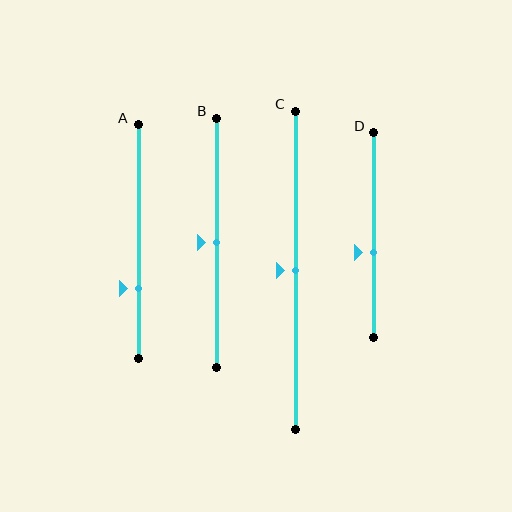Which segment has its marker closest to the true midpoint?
Segment B has its marker closest to the true midpoint.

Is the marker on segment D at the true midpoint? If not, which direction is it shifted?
No, the marker on segment D is shifted downward by about 9% of the segment length.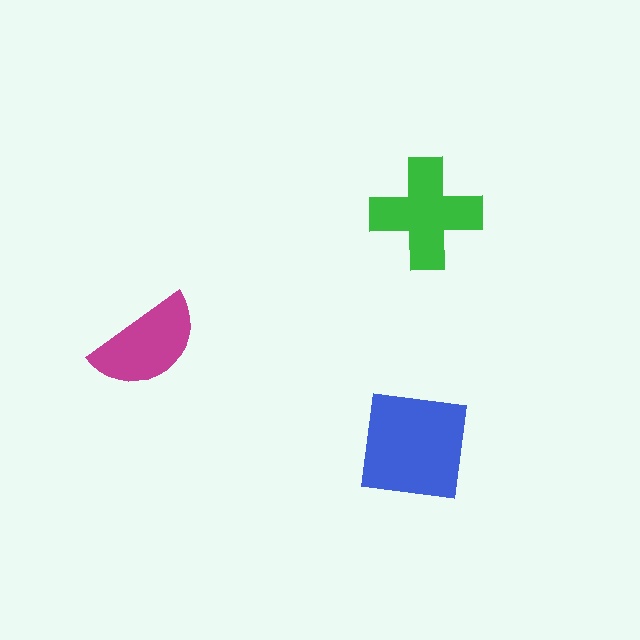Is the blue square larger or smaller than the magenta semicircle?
Larger.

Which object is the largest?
The blue square.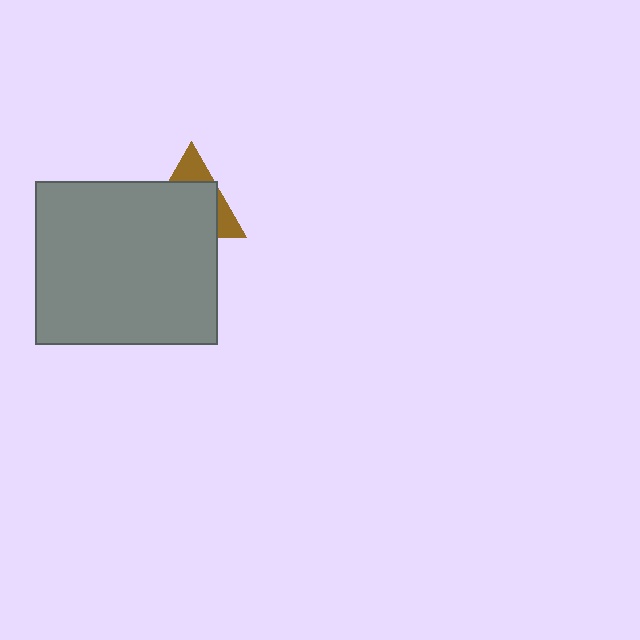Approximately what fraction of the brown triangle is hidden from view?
Roughly 68% of the brown triangle is hidden behind the gray rectangle.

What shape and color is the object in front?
The object in front is a gray rectangle.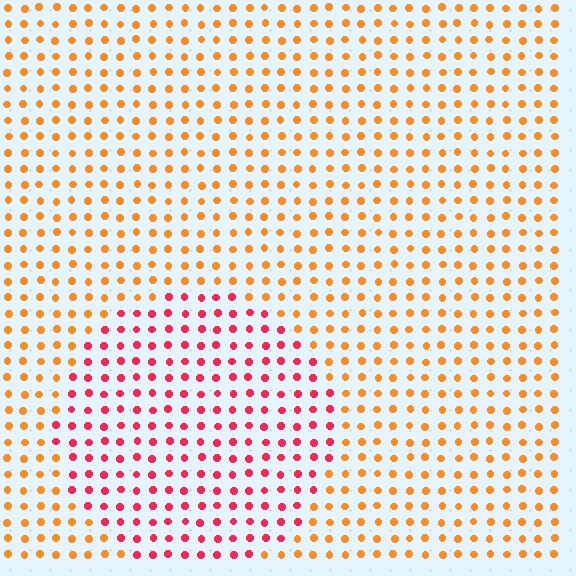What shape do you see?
I see a circle.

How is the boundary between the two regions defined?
The boundary is defined purely by a slight shift in hue (about 44 degrees). Spacing, size, and orientation are identical on both sides.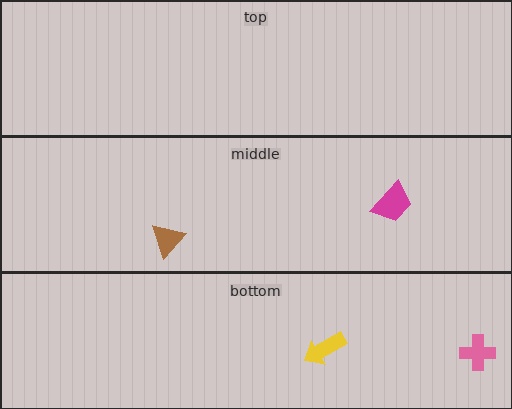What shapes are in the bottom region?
The yellow arrow, the pink cross.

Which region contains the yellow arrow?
The bottom region.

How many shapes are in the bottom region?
2.